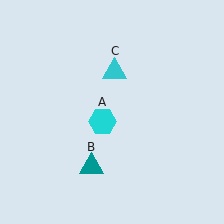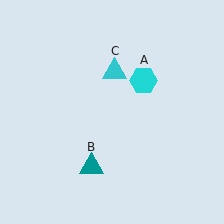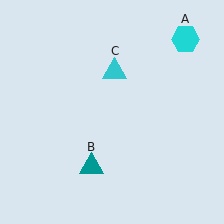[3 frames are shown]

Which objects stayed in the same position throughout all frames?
Teal triangle (object B) and cyan triangle (object C) remained stationary.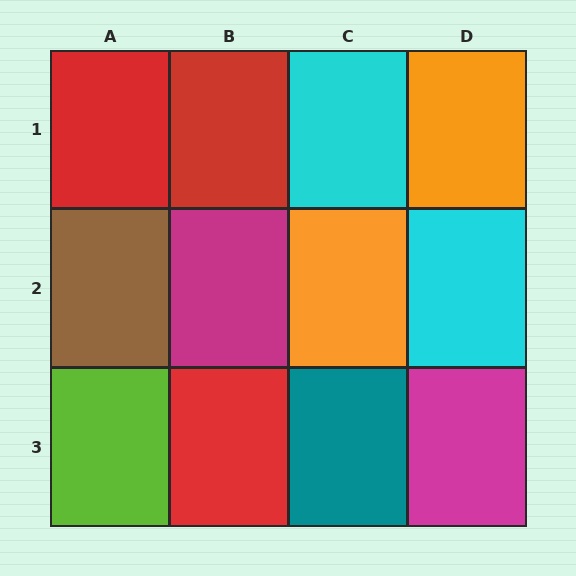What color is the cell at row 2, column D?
Cyan.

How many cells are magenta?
2 cells are magenta.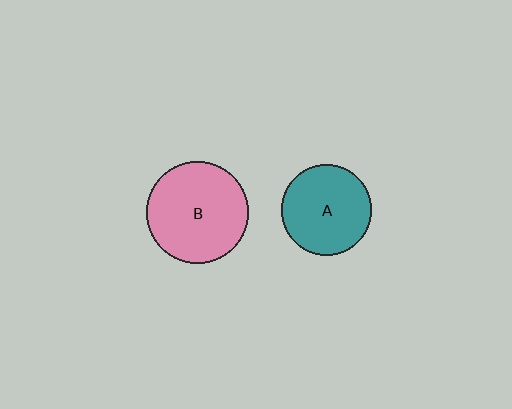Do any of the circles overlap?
No, none of the circles overlap.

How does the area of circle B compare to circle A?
Approximately 1.3 times.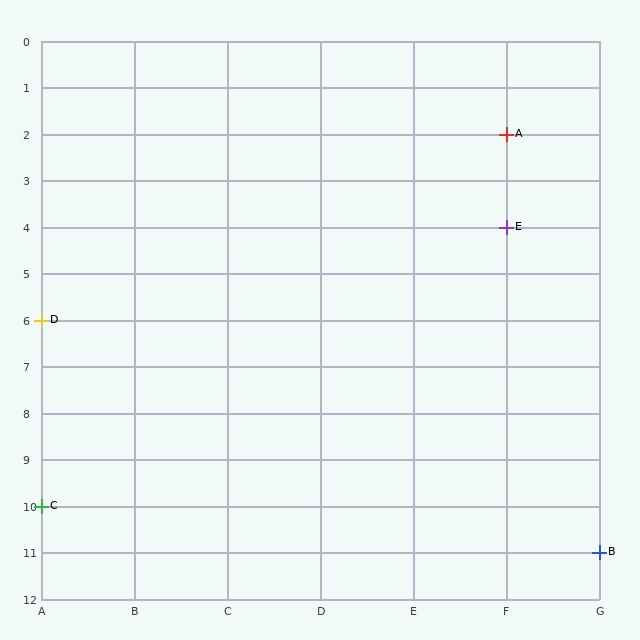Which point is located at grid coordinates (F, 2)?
Point A is at (F, 2).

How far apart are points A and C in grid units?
Points A and C are 5 columns and 8 rows apart (about 9.4 grid units diagonally).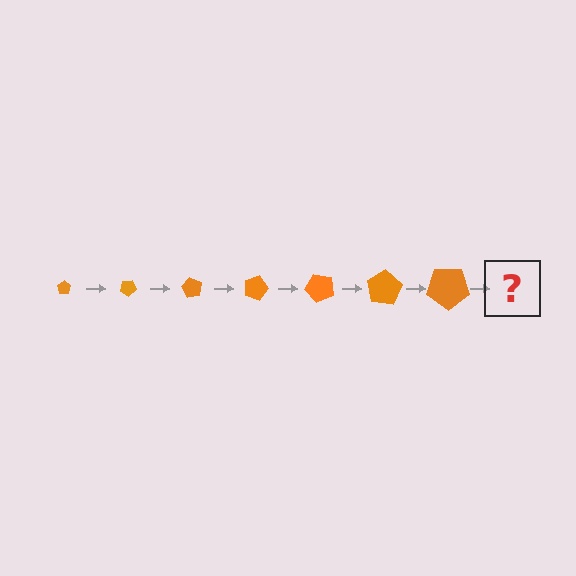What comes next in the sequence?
The next element should be a pentagon, larger than the previous one and rotated 210 degrees from the start.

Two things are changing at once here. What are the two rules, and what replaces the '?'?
The two rules are that the pentagon grows larger each step and it rotates 30 degrees each step. The '?' should be a pentagon, larger than the previous one and rotated 210 degrees from the start.